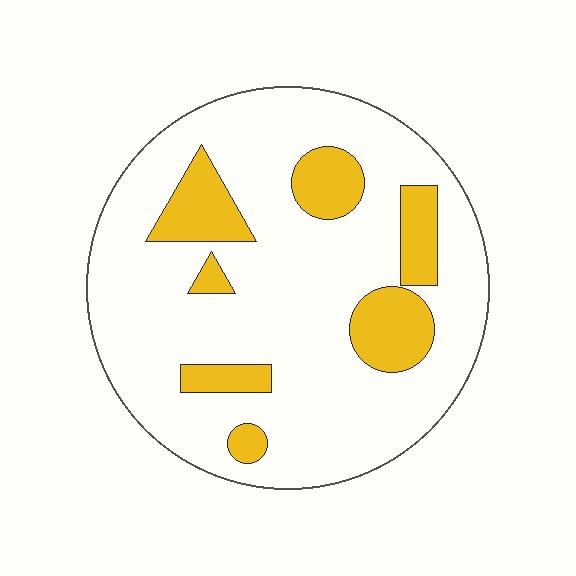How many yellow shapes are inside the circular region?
7.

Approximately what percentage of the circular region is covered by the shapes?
Approximately 20%.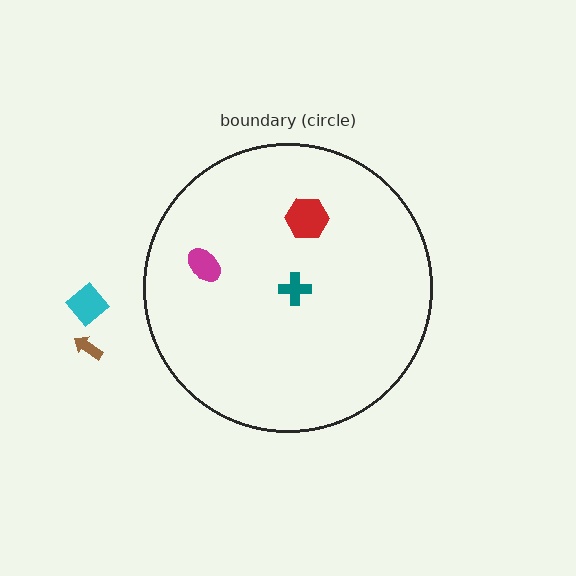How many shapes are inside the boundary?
3 inside, 2 outside.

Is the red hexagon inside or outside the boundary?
Inside.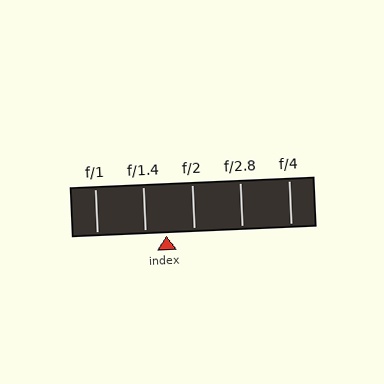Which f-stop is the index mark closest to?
The index mark is closest to f/1.4.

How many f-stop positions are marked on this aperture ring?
There are 5 f-stop positions marked.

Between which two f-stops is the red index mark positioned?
The index mark is between f/1.4 and f/2.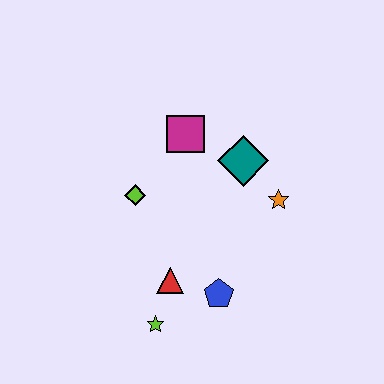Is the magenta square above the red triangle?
Yes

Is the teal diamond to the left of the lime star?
No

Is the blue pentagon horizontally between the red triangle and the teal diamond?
Yes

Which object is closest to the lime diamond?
The magenta square is closest to the lime diamond.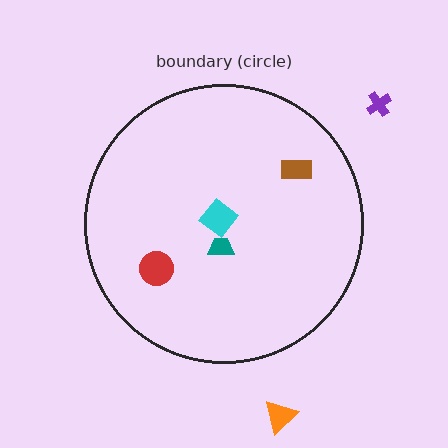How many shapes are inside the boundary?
4 inside, 2 outside.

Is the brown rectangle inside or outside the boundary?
Inside.